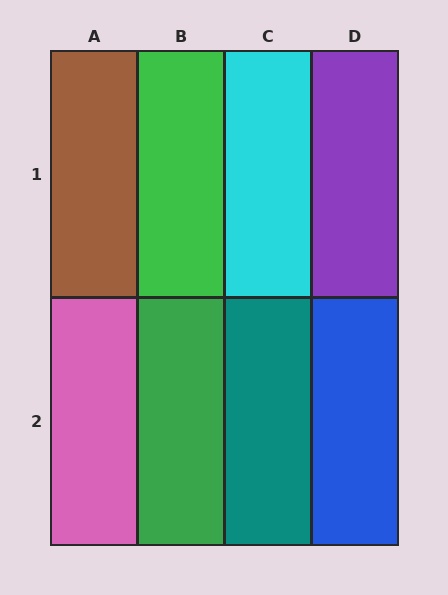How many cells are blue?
1 cell is blue.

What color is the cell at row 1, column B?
Green.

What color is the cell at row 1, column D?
Purple.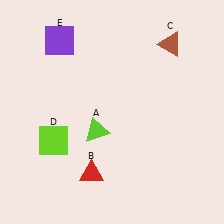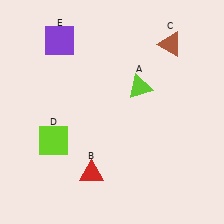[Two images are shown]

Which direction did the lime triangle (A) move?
The lime triangle (A) moved up.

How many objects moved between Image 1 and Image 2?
1 object moved between the two images.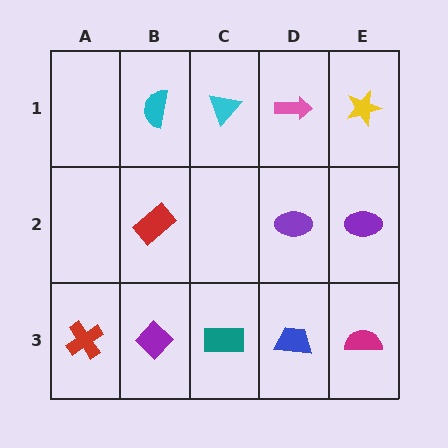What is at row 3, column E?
A magenta semicircle.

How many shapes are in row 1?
4 shapes.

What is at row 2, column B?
A red rectangle.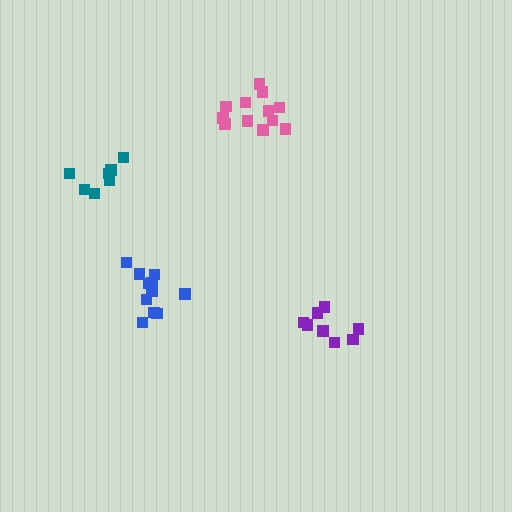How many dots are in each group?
Group 1: 12 dots, Group 2: 7 dots, Group 3: 12 dots, Group 4: 8 dots (39 total).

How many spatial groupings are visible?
There are 4 spatial groupings.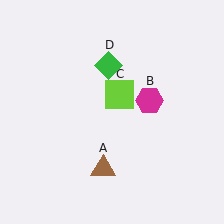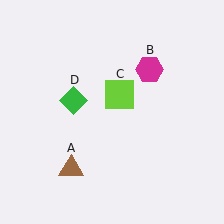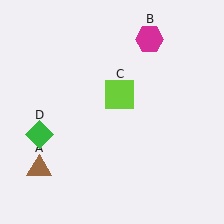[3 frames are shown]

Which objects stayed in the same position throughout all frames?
Lime square (object C) remained stationary.